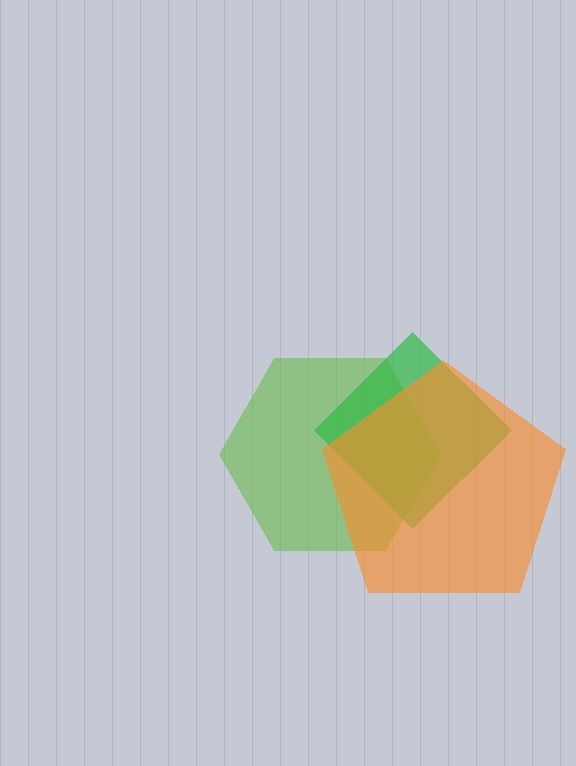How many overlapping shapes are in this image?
There are 3 overlapping shapes in the image.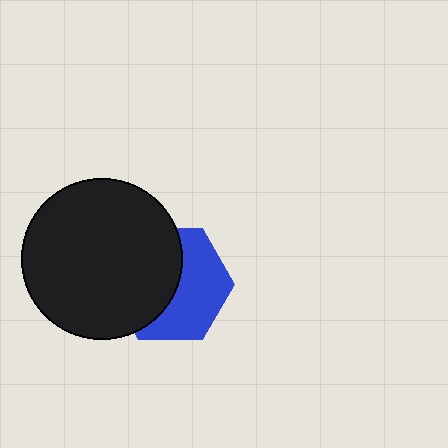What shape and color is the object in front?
The object in front is a black circle.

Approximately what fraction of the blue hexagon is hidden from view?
Roughly 50% of the blue hexagon is hidden behind the black circle.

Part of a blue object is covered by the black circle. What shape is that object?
It is a hexagon.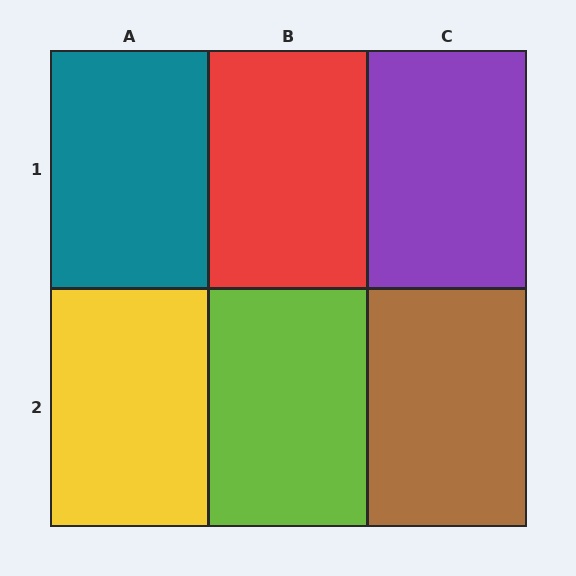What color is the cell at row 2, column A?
Yellow.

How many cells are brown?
1 cell is brown.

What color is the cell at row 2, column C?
Brown.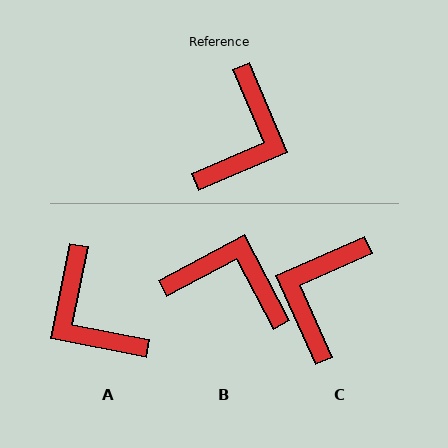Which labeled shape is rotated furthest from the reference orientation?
C, about 179 degrees away.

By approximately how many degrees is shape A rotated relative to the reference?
Approximately 125 degrees clockwise.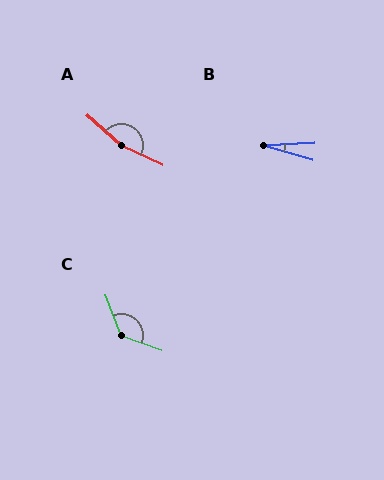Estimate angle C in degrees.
Approximately 131 degrees.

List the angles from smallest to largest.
B (19°), C (131°), A (162°).